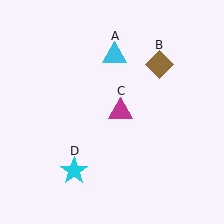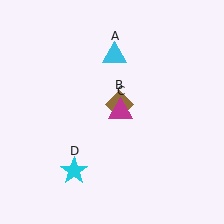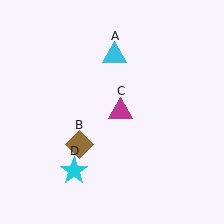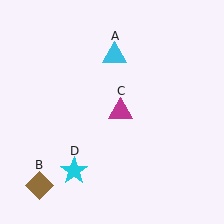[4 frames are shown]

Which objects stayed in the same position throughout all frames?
Cyan triangle (object A) and magenta triangle (object C) and cyan star (object D) remained stationary.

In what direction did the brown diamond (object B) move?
The brown diamond (object B) moved down and to the left.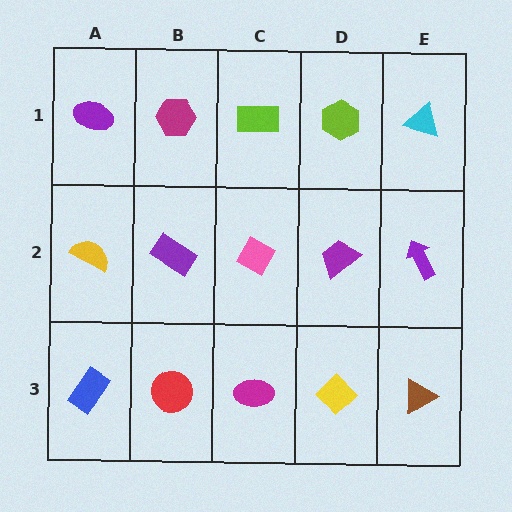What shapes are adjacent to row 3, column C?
A pink diamond (row 2, column C), a red circle (row 3, column B), a yellow diamond (row 3, column D).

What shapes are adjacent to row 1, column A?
A yellow semicircle (row 2, column A), a magenta hexagon (row 1, column B).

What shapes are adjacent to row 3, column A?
A yellow semicircle (row 2, column A), a red circle (row 3, column B).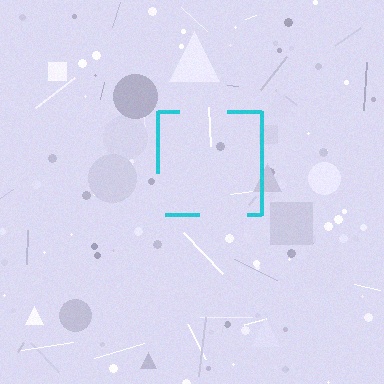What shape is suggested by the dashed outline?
The dashed outline suggests a square.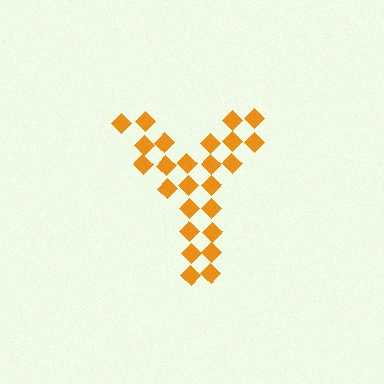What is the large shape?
The large shape is the letter Y.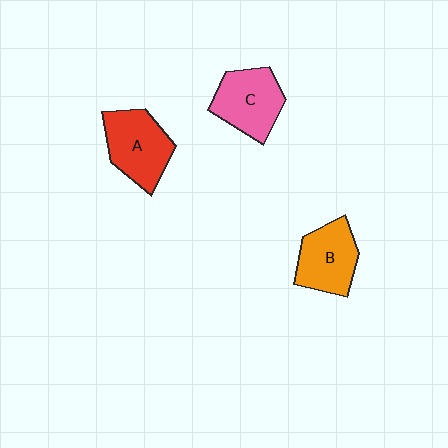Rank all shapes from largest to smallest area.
From largest to smallest: A (red), C (pink), B (orange).